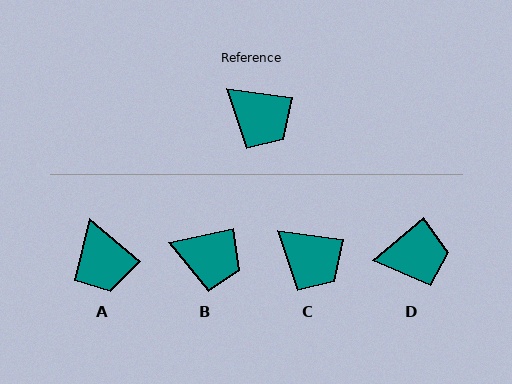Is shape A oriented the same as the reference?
No, it is off by about 32 degrees.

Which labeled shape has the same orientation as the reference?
C.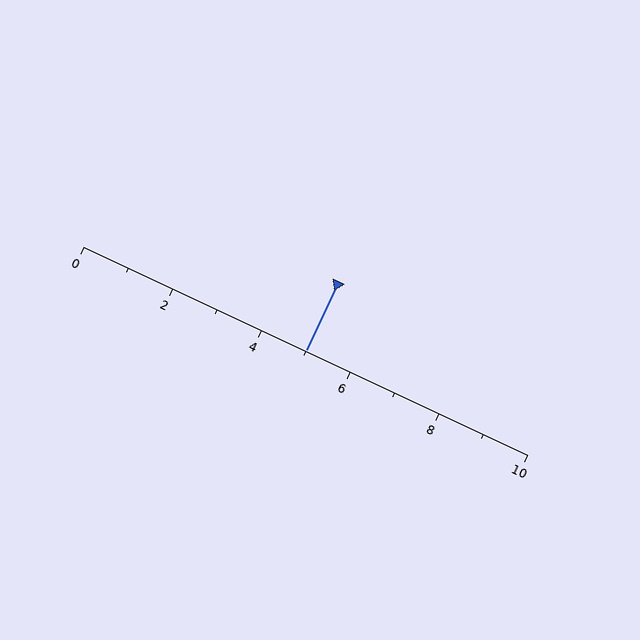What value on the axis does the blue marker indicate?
The marker indicates approximately 5.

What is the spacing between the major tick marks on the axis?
The major ticks are spaced 2 apart.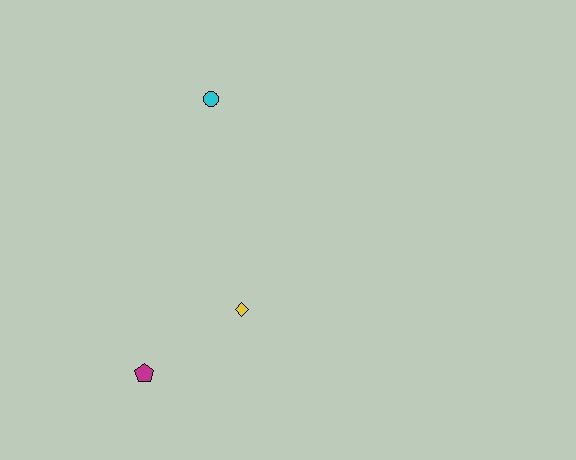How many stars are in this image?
There are no stars.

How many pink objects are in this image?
There are no pink objects.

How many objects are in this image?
There are 3 objects.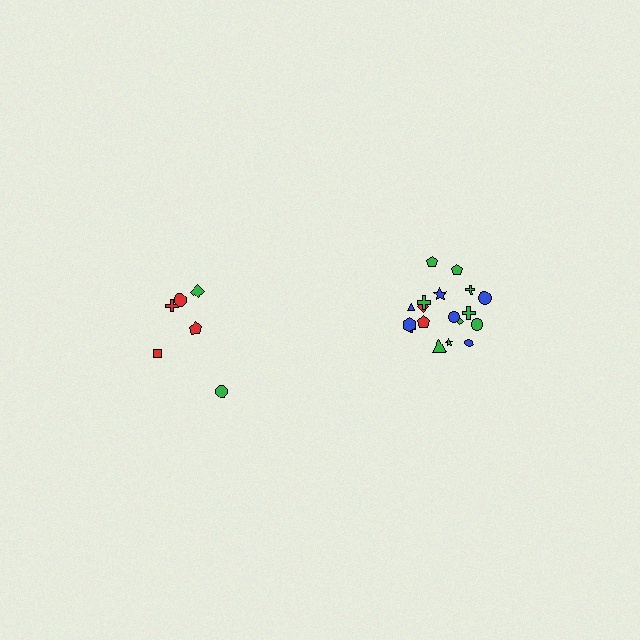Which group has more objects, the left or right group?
The right group.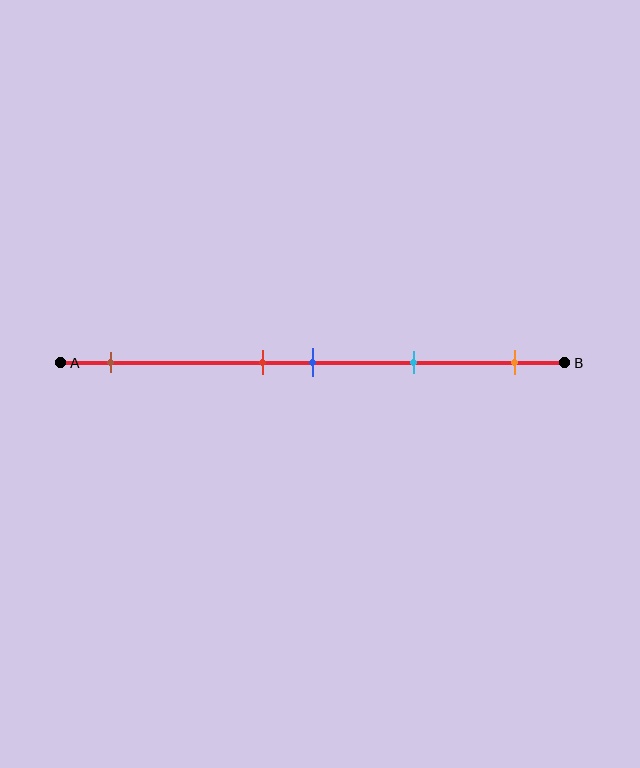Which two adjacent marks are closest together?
The red and blue marks are the closest adjacent pair.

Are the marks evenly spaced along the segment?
No, the marks are not evenly spaced.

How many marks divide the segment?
There are 5 marks dividing the segment.